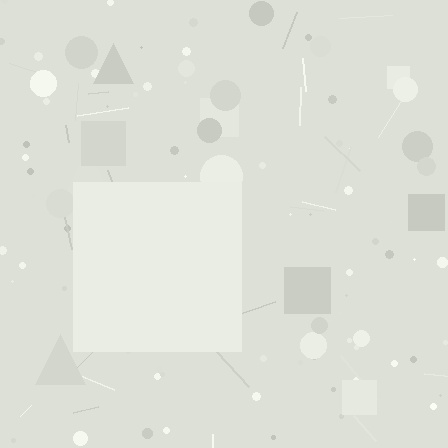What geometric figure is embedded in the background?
A square is embedded in the background.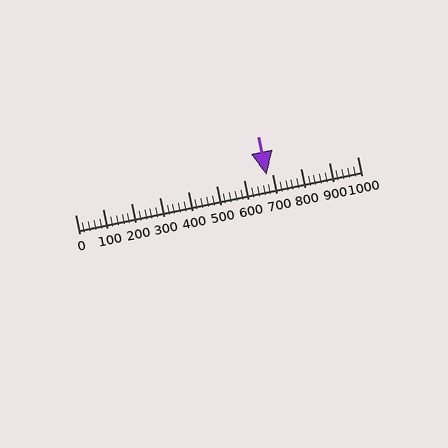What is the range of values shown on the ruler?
The ruler shows values from 0 to 1000.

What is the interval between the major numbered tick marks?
The major tick marks are spaced 100 units apart.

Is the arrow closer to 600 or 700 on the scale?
The arrow is closer to 700.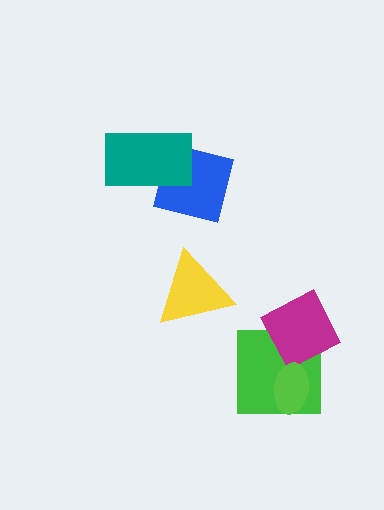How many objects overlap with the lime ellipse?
2 objects overlap with the lime ellipse.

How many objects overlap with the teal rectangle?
1 object overlaps with the teal rectangle.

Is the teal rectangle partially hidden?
No, no other shape covers it.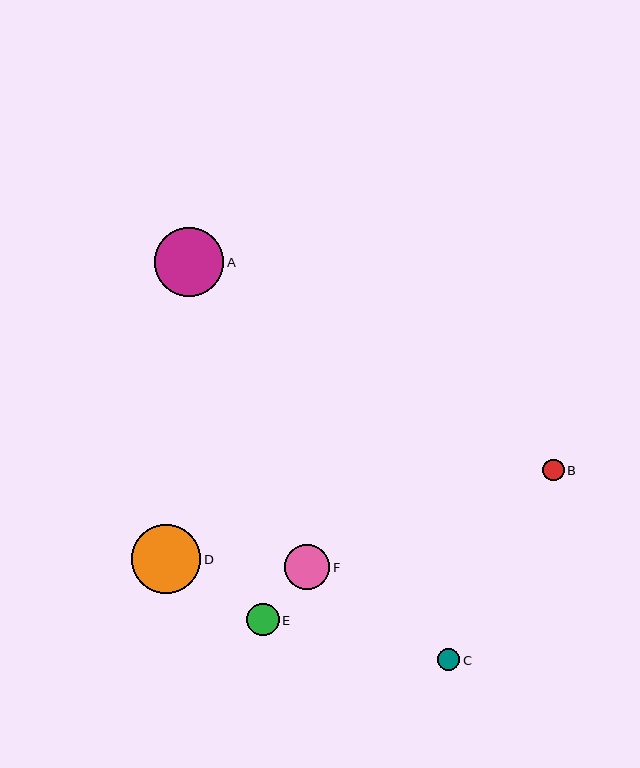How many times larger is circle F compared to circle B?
Circle F is approximately 2.1 times the size of circle B.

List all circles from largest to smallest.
From largest to smallest: D, A, F, E, C, B.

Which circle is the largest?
Circle D is the largest with a size of approximately 70 pixels.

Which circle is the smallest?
Circle B is the smallest with a size of approximately 21 pixels.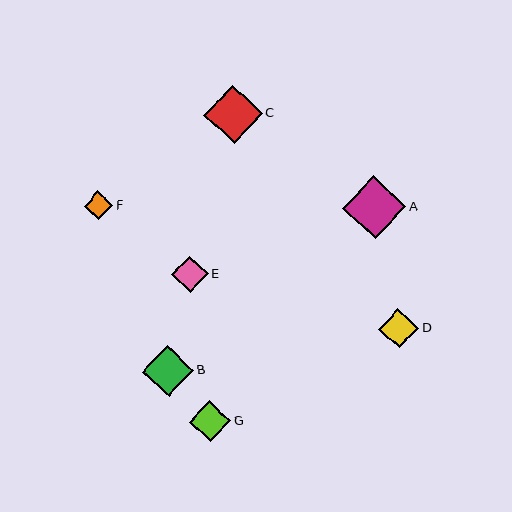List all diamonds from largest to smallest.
From largest to smallest: A, C, B, G, D, E, F.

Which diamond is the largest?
Diamond A is the largest with a size of approximately 63 pixels.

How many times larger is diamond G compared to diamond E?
Diamond G is approximately 1.1 times the size of diamond E.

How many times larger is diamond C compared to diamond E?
Diamond C is approximately 1.6 times the size of diamond E.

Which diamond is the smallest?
Diamond F is the smallest with a size of approximately 29 pixels.